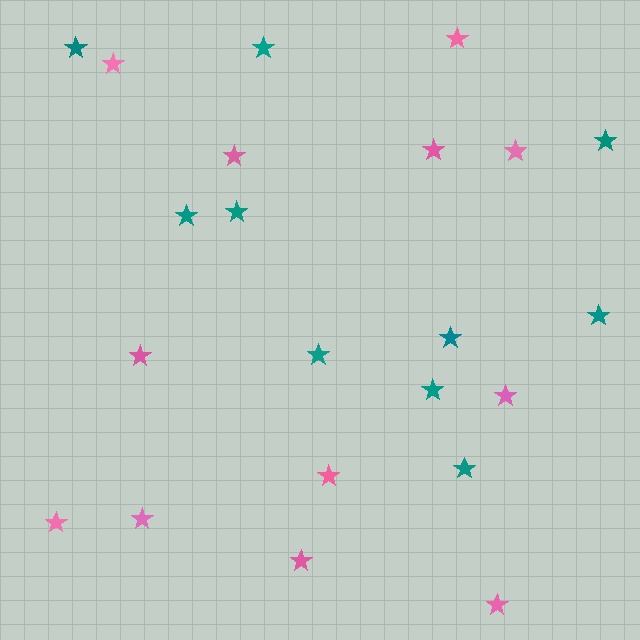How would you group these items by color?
There are 2 groups: one group of teal stars (10) and one group of pink stars (12).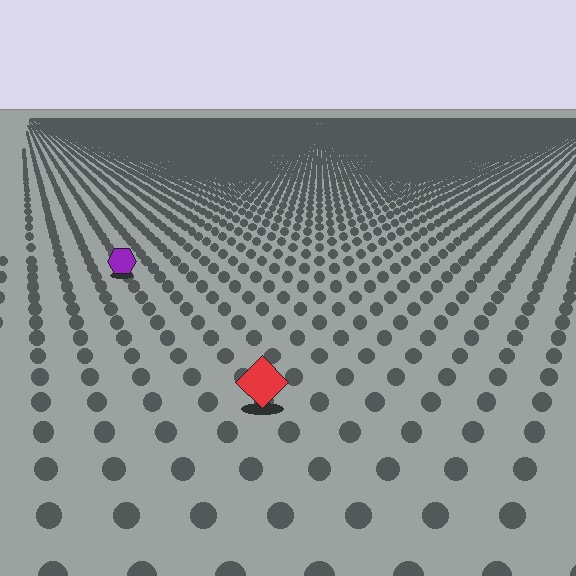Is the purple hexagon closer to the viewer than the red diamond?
No. The red diamond is closer — you can tell from the texture gradient: the ground texture is coarser near it.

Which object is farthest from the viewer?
The purple hexagon is farthest from the viewer. It appears smaller and the ground texture around it is denser.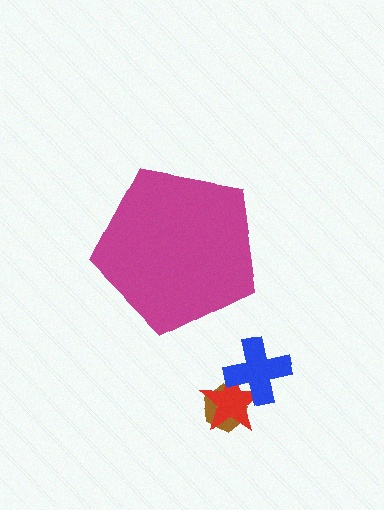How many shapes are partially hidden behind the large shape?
0 shapes are partially hidden.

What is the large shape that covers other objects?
A magenta pentagon.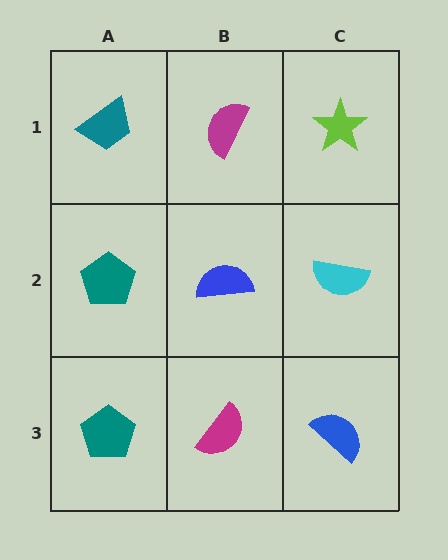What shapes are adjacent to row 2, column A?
A teal trapezoid (row 1, column A), a teal pentagon (row 3, column A), a blue semicircle (row 2, column B).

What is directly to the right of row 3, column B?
A blue semicircle.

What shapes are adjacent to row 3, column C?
A cyan semicircle (row 2, column C), a magenta semicircle (row 3, column B).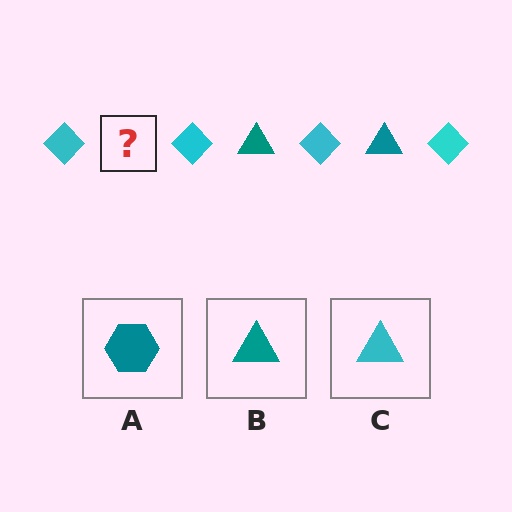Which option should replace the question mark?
Option B.